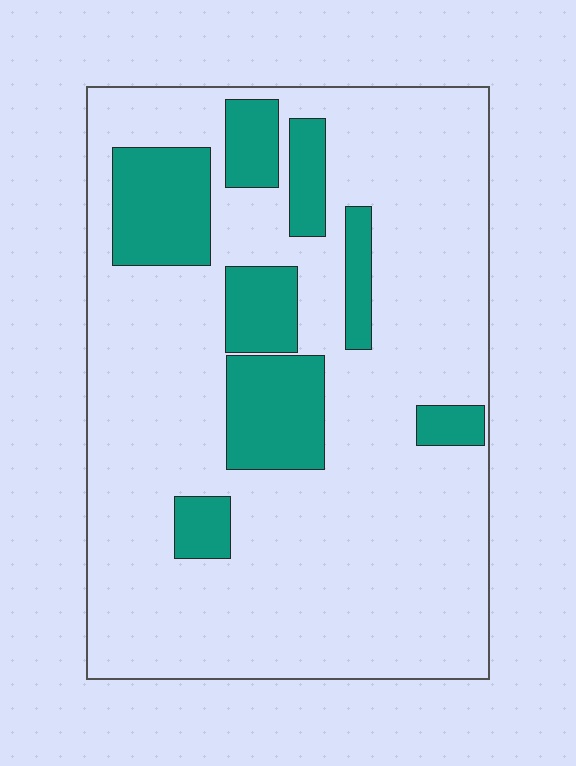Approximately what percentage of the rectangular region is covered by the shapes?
Approximately 20%.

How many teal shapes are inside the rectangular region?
8.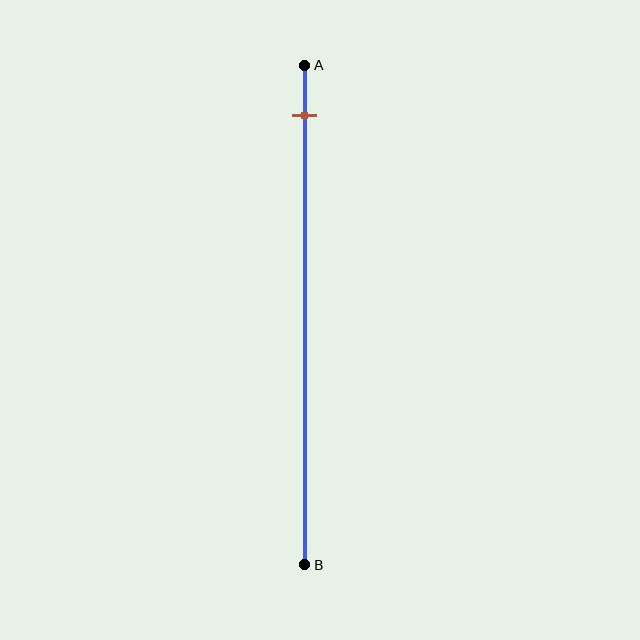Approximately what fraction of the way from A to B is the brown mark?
The brown mark is approximately 10% of the way from A to B.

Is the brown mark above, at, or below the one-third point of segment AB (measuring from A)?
The brown mark is above the one-third point of segment AB.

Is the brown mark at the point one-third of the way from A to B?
No, the mark is at about 10% from A, not at the 33% one-third point.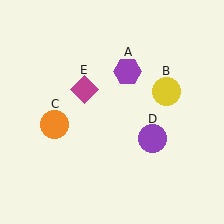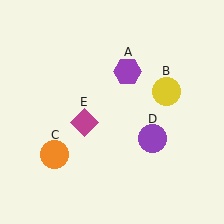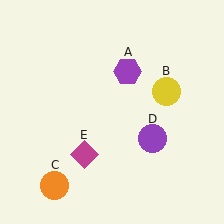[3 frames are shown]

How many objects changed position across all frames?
2 objects changed position: orange circle (object C), magenta diamond (object E).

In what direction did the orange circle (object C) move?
The orange circle (object C) moved down.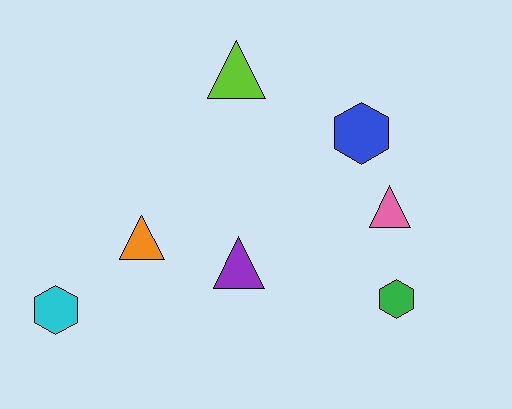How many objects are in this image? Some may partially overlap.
There are 7 objects.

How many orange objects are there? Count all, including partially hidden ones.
There is 1 orange object.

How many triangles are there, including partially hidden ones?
There are 4 triangles.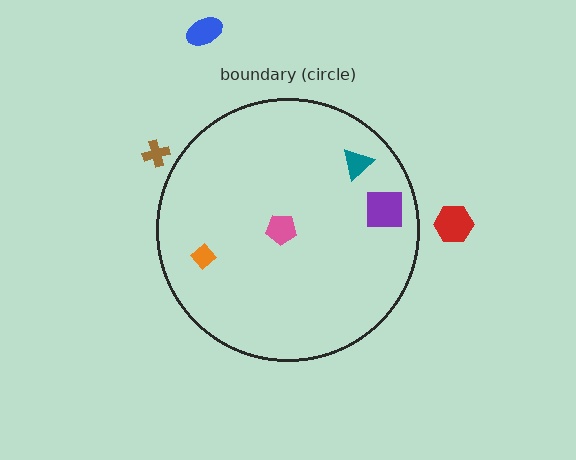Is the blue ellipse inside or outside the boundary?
Outside.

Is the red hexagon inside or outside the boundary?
Outside.